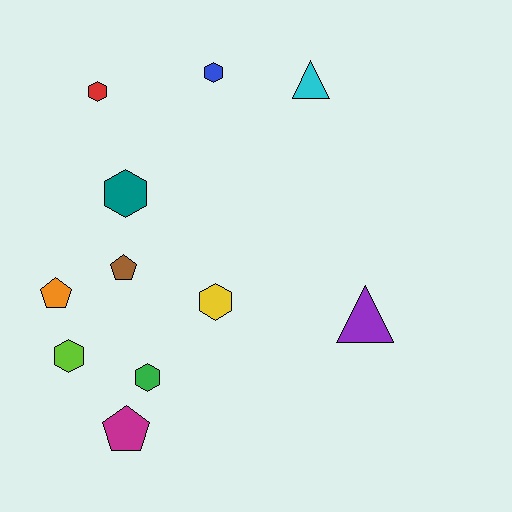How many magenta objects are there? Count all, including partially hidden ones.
There is 1 magenta object.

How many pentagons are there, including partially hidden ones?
There are 3 pentagons.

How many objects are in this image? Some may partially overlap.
There are 11 objects.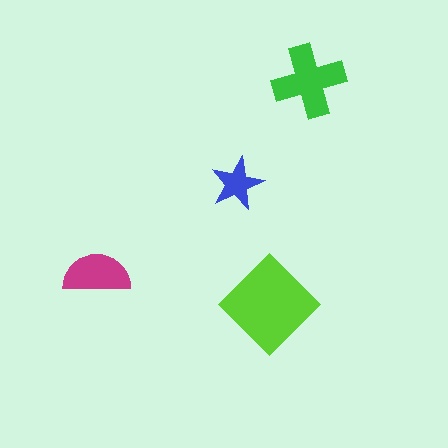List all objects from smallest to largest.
The blue star, the magenta semicircle, the green cross, the lime diamond.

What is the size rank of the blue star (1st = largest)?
4th.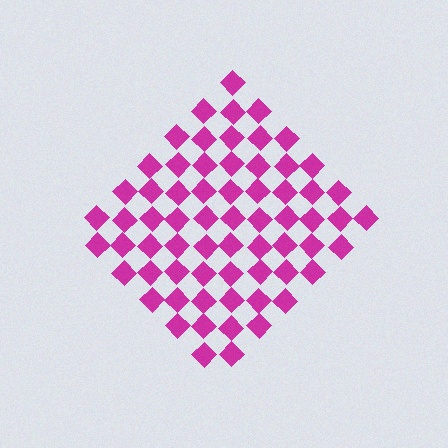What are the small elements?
The small elements are diamonds.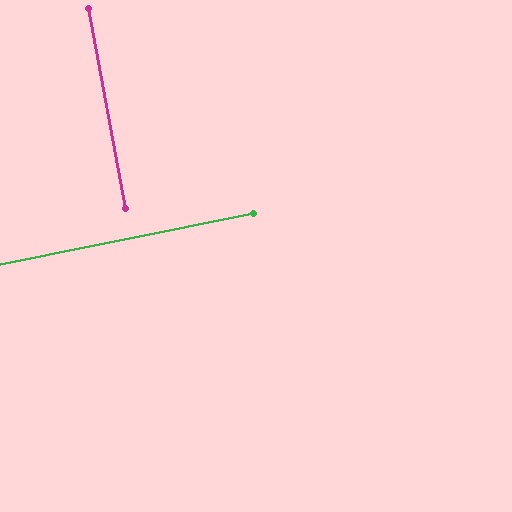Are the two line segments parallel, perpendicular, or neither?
Perpendicular — they meet at approximately 89°.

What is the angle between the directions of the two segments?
Approximately 89 degrees.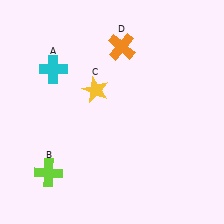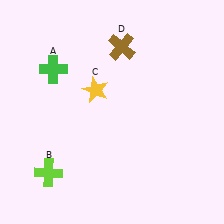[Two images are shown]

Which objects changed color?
A changed from cyan to green. D changed from orange to brown.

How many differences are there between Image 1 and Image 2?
There are 2 differences between the two images.